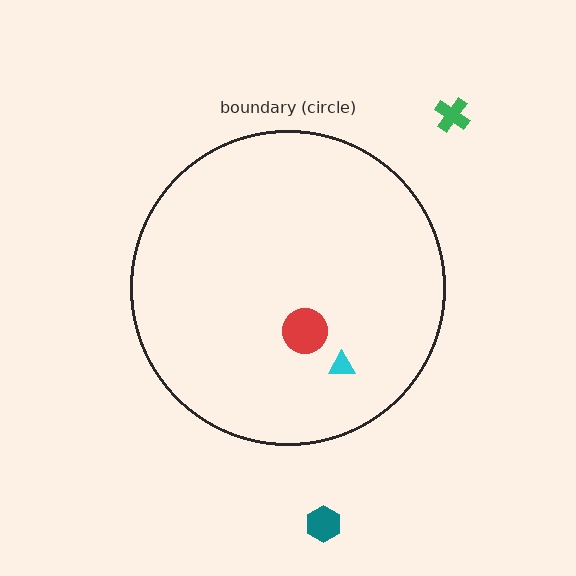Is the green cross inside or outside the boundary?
Outside.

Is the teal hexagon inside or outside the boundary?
Outside.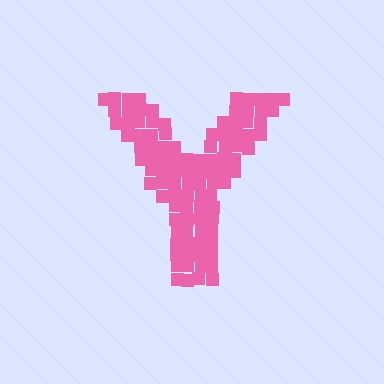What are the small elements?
The small elements are squares.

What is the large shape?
The large shape is the letter Y.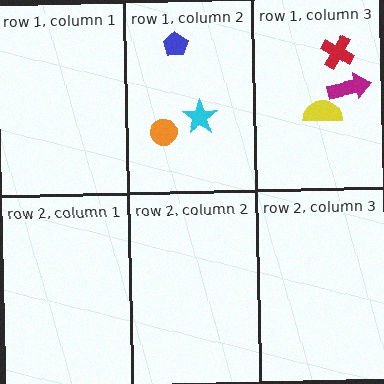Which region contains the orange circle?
The row 1, column 2 region.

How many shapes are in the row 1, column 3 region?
3.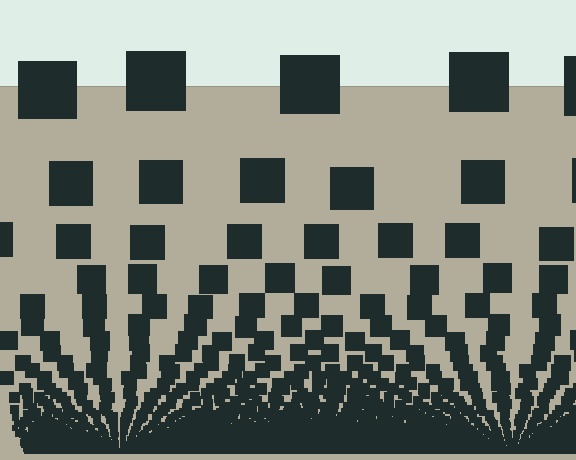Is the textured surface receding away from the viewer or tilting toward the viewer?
The surface appears to tilt toward the viewer. Texture elements get larger and sparser toward the top.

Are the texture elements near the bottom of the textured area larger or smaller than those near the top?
Smaller. The gradient is inverted — elements near the bottom are smaller and denser.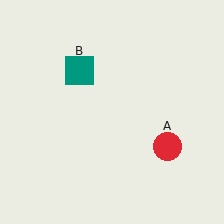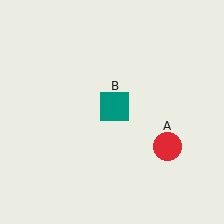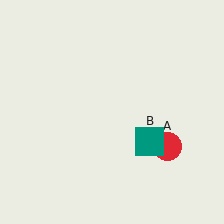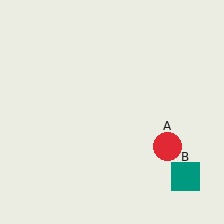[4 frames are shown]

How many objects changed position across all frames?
1 object changed position: teal square (object B).